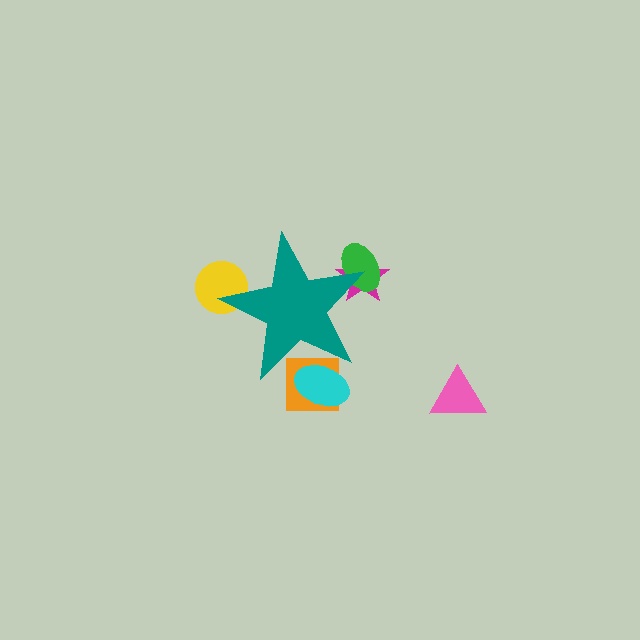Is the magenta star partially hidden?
Yes, the magenta star is partially hidden behind the teal star.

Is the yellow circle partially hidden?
Yes, the yellow circle is partially hidden behind the teal star.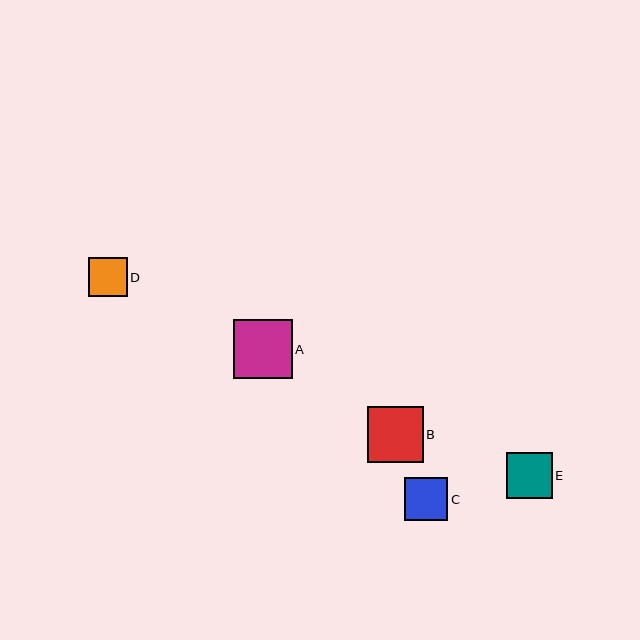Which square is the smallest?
Square D is the smallest with a size of approximately 39 pixels.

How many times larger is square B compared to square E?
Square B is approximately 1.2 times the size of square E.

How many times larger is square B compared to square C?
Square B is approximately 1.3 times the size of square C.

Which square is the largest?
Square A is the largest with a size of approximately 59 pixels.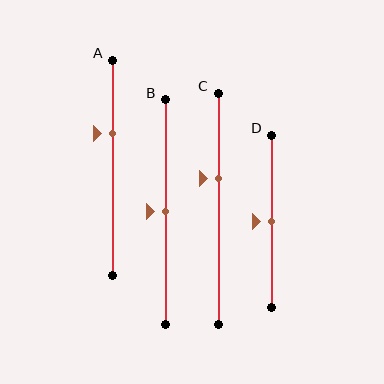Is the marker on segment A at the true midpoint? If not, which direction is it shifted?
No, the marker on segment A is shifted upward by about 16% of the segment length.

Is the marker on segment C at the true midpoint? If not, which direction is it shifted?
No, the marker on segment C is shifted upward by about 13% of the segment length.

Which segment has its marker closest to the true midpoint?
Segment B has its marker closest to the true midpoint.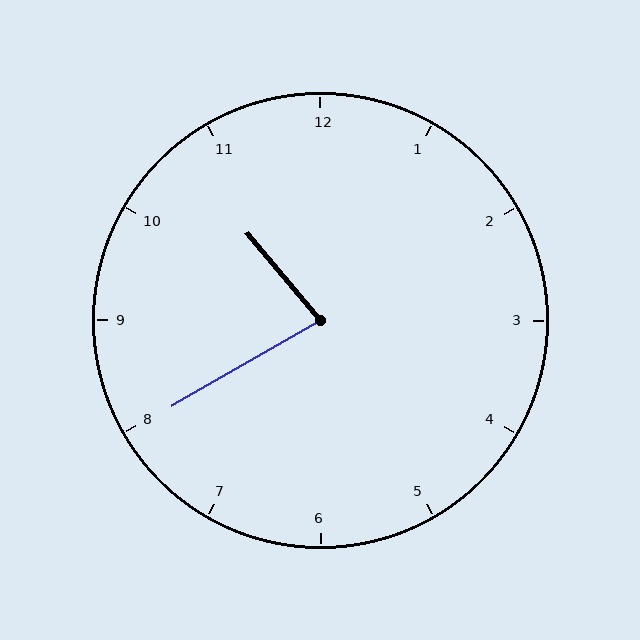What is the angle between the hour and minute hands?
Approximately 80 degrees.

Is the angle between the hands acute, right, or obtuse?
It is acute.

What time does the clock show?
10:40.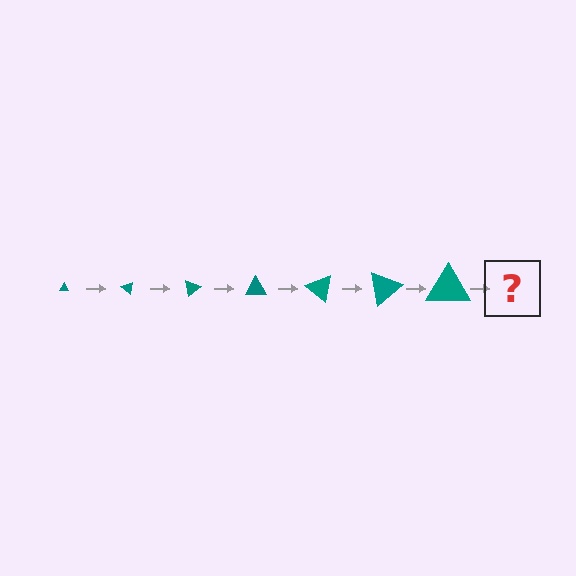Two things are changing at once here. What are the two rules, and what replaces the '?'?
The two rules are that the triangle grows larger each step and it rotates 40 degrees each step. The '?' should be a triangle, larger than the previous one and rotated 280 degrees from the start.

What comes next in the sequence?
The next element should be a triangle, larger than the previous one and rotated 280 degrees from the start.